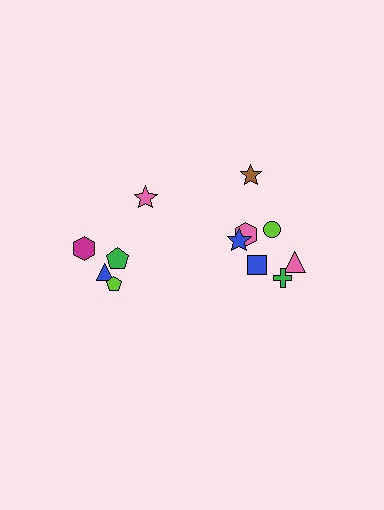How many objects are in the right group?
There are 7 objects.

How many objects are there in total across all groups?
There are 12 objects.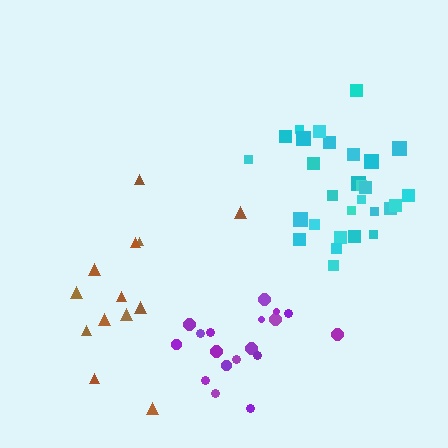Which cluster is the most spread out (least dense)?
Brown.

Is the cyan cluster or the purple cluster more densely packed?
Cyan.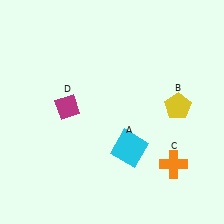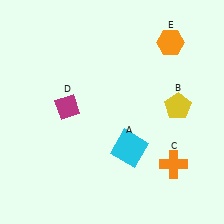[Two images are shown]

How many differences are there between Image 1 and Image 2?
There is 1 difference between the two images.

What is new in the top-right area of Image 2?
An orange hexagon (E) was added in the top-right area of Image 2.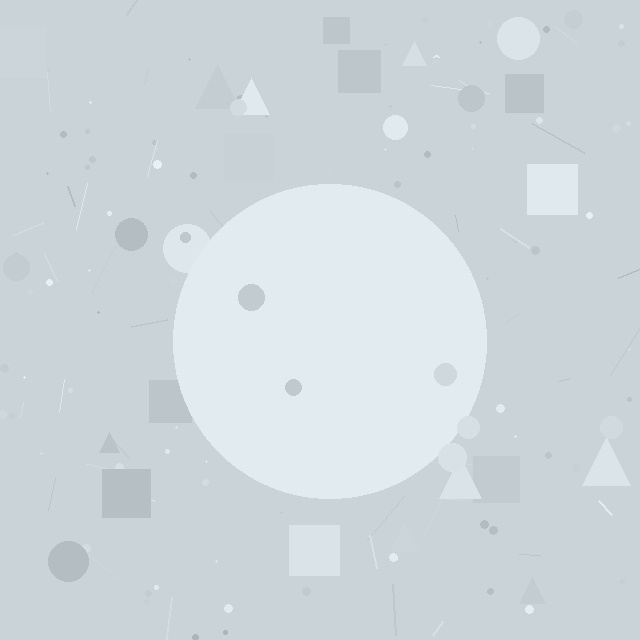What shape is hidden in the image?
A circle is hidden in the image.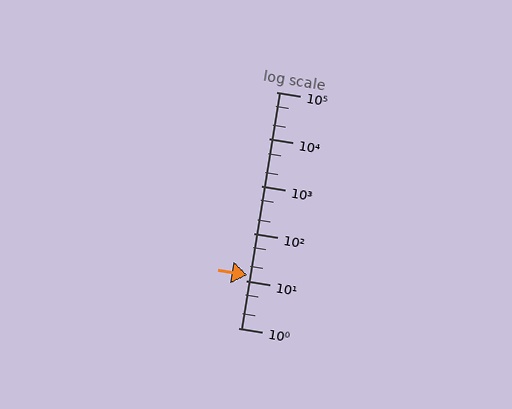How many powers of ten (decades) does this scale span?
The scale spans 5 decades, from 1 to 100000.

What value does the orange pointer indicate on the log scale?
The pointer indicates approximately 13.